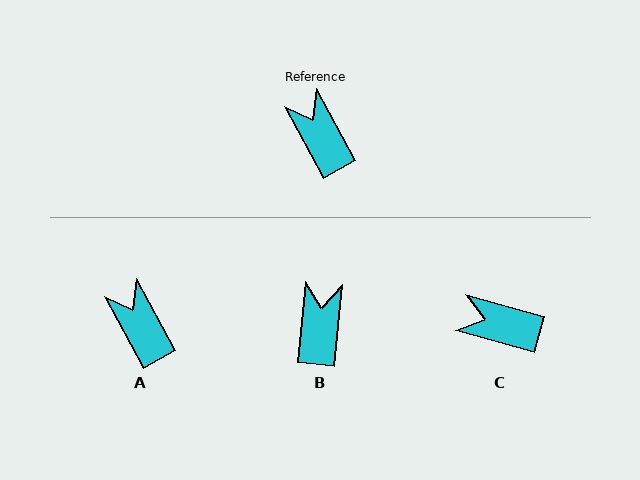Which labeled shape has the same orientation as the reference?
A.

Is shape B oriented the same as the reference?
No, it is off by about 35 degrees.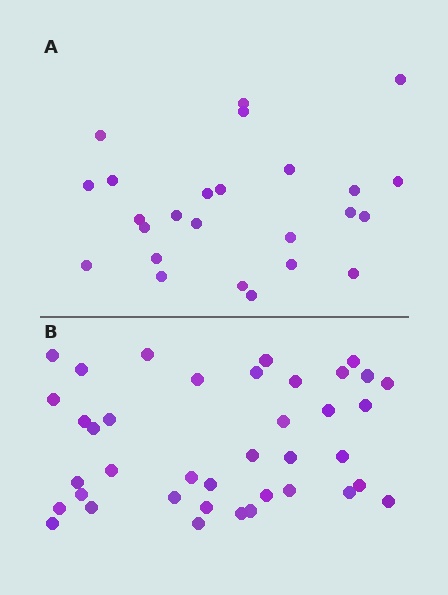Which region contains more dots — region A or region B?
Region B (the bottom region) has more dots.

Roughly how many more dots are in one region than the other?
Region B has approximately 15 more dots than region A.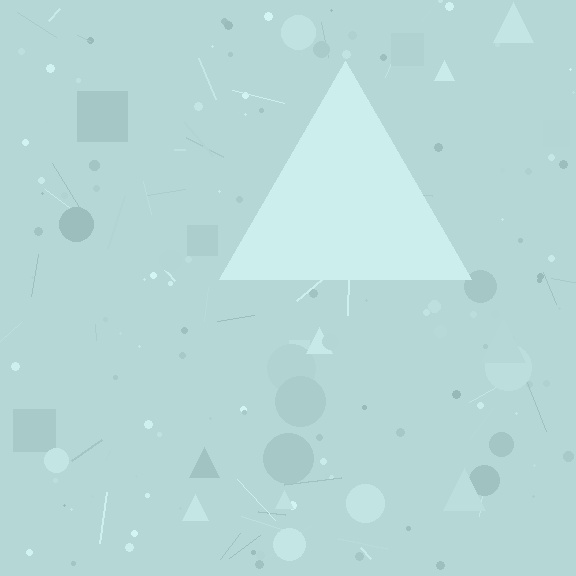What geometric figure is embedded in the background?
A triangle is embedded in the background.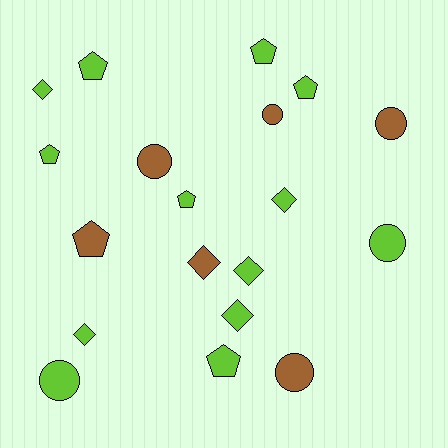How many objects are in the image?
There are 19 objects.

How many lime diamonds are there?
There are 5 lime diamonds.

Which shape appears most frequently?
Pentagon, with 7 objects.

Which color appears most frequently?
Lime, with 13 objects.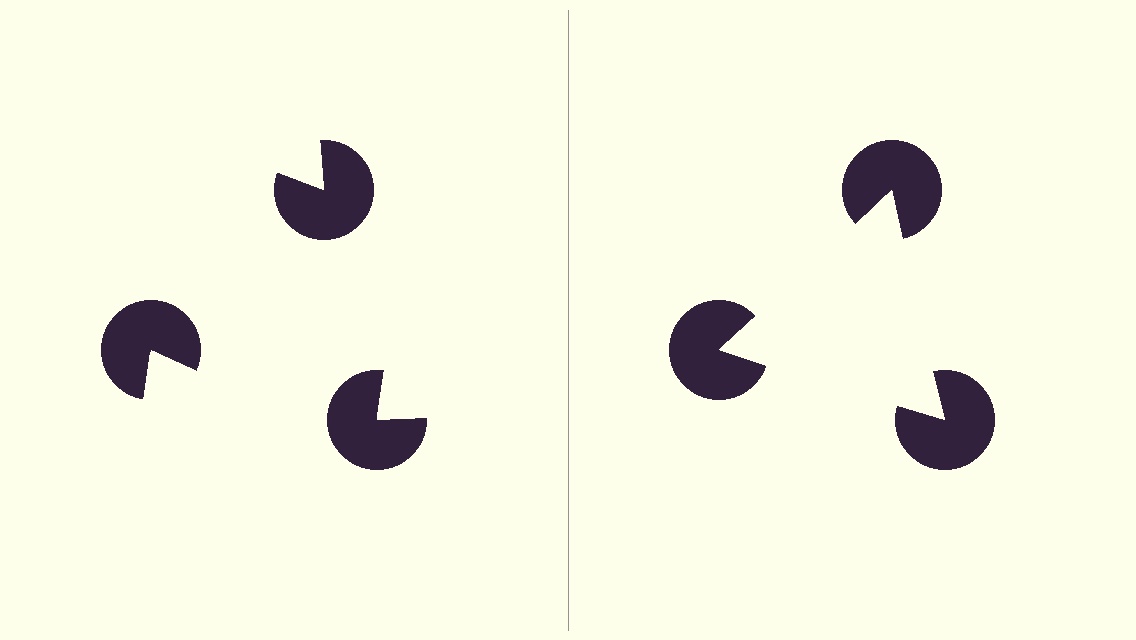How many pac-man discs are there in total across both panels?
6 — 3 on each side.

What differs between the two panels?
The pac-man discs are positioned identically on both sides; only the wedge orientations differ. On the right they align to a triangle; on the left they are misaligned.